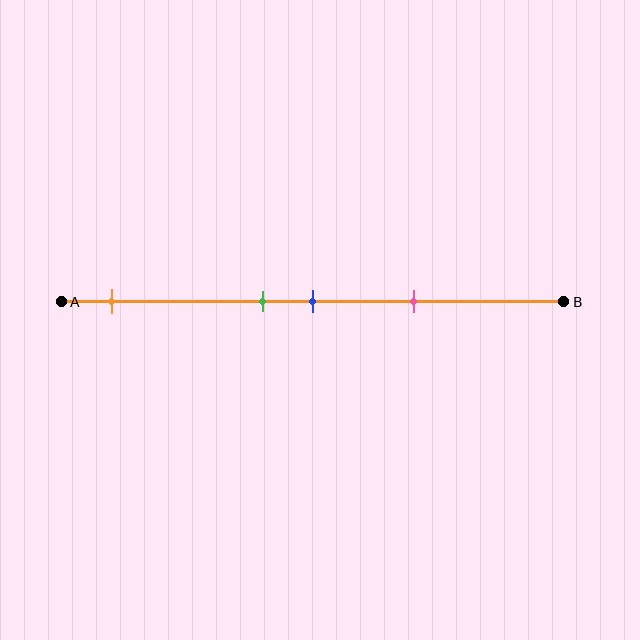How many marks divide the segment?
There are 4 marks dividing the segment.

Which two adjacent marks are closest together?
The green and blue marks are the closest adjacent pair.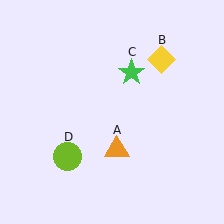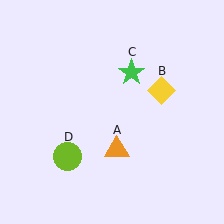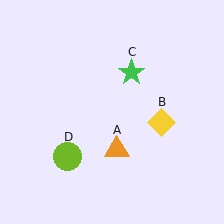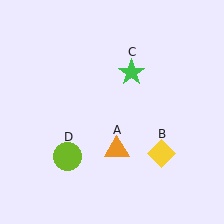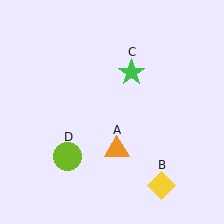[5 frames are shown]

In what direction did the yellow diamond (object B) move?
The yellow diamond (object B) moved down.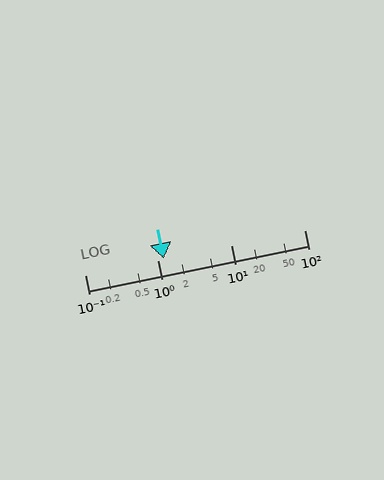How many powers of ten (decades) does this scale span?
The scale spans 3 decades, from 0.1 to 100.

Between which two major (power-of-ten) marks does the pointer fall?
The pointer is between 1 and 10.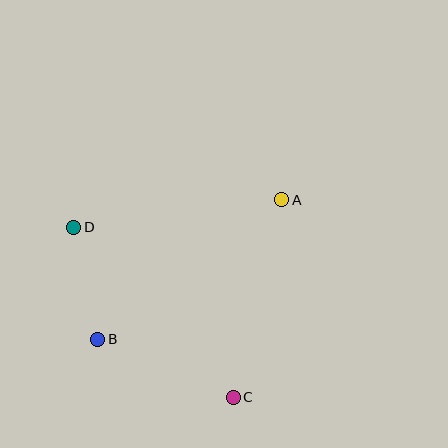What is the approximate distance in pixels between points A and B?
The distance between A and B is approximately 231 pixels.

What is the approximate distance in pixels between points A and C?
The distance between A and C is approximately 203 pixels.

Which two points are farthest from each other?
Points C and D are farthest from each other.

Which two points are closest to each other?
Points B and D are closest to each other.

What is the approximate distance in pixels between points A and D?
The distance between A and D is approximately 210 pixels.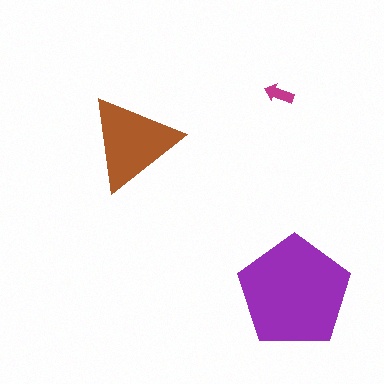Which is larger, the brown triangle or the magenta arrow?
The brown triangle.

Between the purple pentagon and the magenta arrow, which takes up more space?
The purple pentagon.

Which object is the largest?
The purple pentagon.